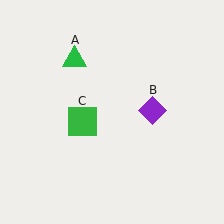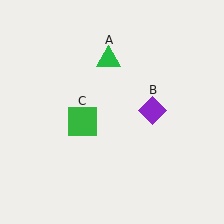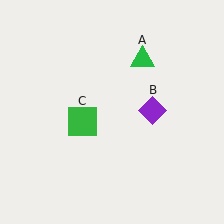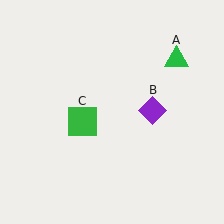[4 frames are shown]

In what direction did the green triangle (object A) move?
The green triangle (object A) moved right.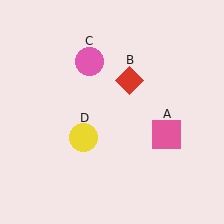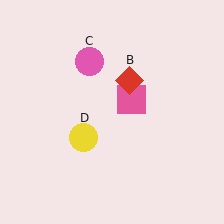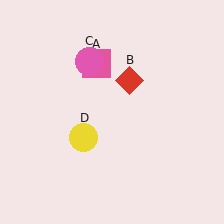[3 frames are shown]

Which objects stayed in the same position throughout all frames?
Red diamond (object B) and pink circle (object C) and yellow circle (object D) remained stationary.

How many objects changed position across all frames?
1 object changed position: pink square (object A).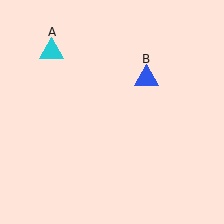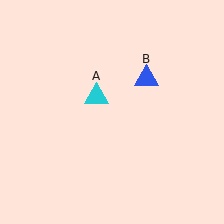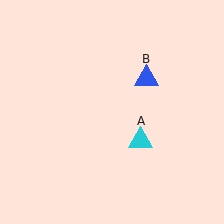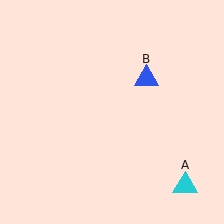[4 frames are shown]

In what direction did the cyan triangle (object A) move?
The cyan triangle (object A) moved down and to the right.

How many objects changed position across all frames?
1 object changed position: cyan triangle (object A).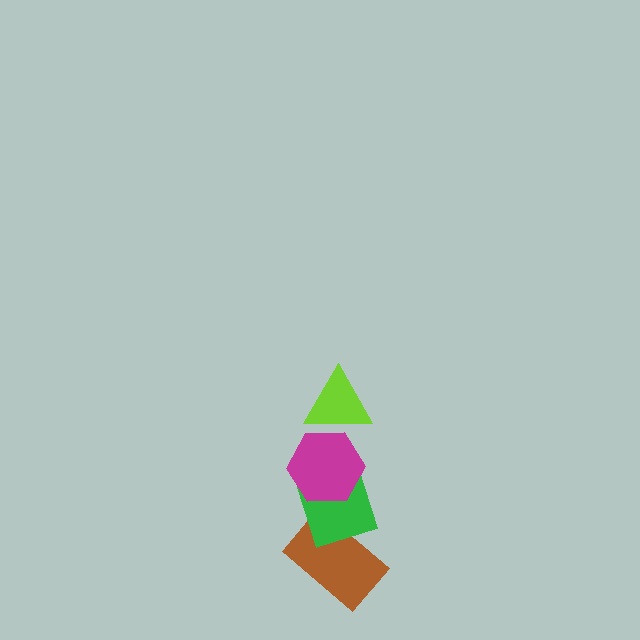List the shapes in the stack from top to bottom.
From top to bottom: the lime triangle, the magenta hexagon, the green diamond, the brown rectangle.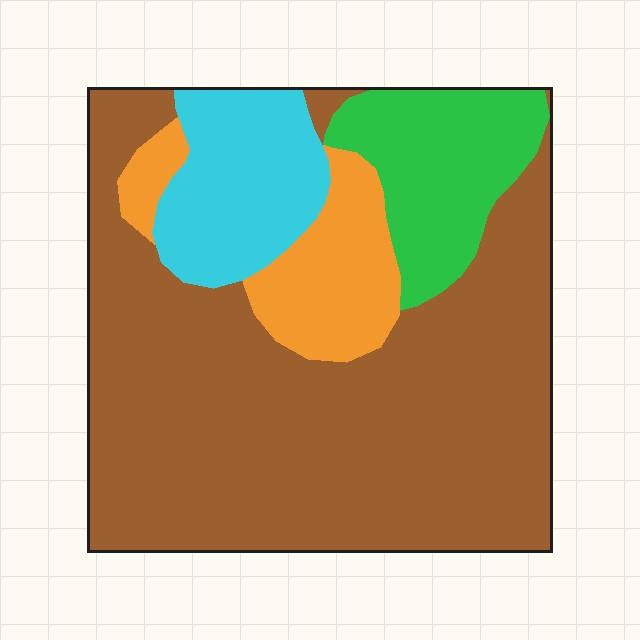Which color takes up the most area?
Brown, at roughly 65%.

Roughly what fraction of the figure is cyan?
Cyan takes up about one eighth (1/8) of the figure.